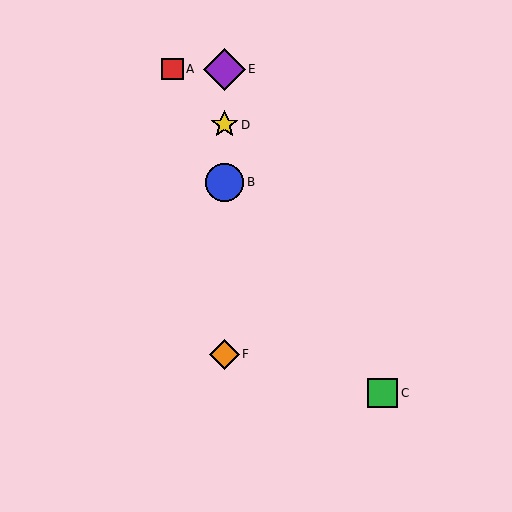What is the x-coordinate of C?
Object C is at x≈383.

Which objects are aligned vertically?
Objects B, D, E, F are aligned vertically.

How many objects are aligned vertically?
4 objects (B, D, E, F) are aligned vertically.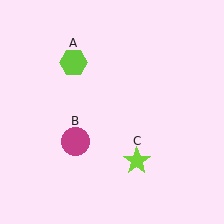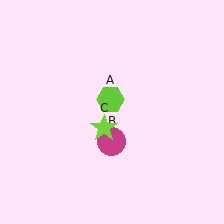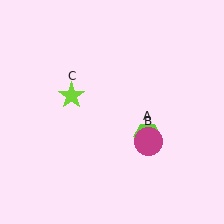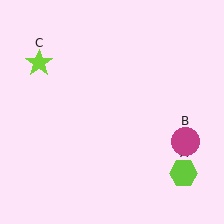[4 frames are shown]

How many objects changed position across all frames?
3 objects changed position: lime hexagon (object A), magenta circle (object B), lime star (object C).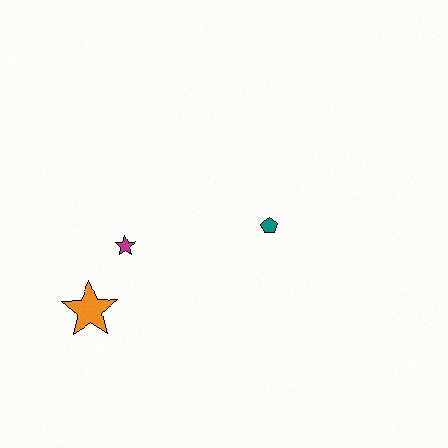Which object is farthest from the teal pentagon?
The orange star is farthest from the teal pentagon.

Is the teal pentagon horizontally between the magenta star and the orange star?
No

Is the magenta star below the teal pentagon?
Yes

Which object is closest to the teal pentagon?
The magenta star is closest to the teal pentagon.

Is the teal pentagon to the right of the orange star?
Yes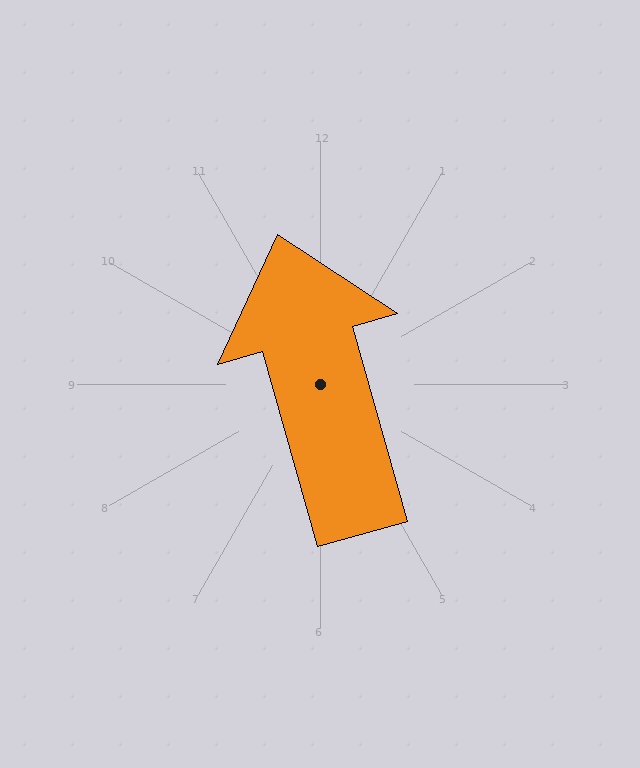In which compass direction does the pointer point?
North.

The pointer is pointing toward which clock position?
Roughly 11 o'clock.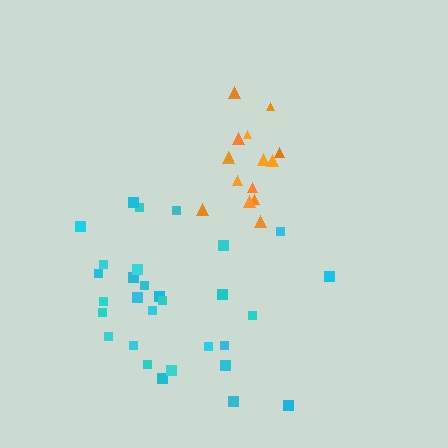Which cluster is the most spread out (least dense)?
Cyan.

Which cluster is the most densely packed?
Orange.